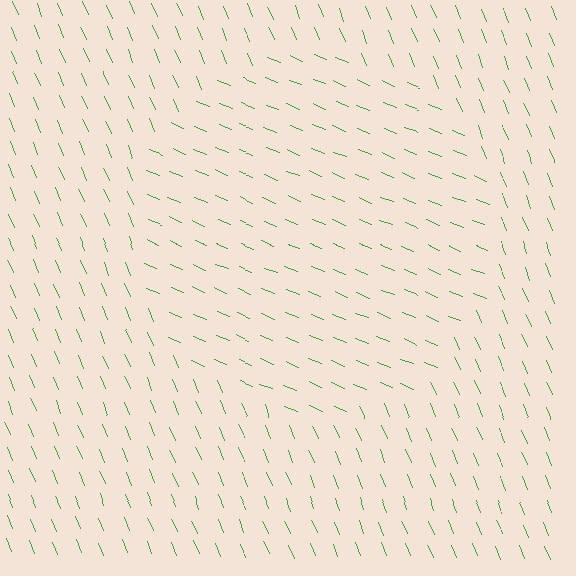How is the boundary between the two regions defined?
The boundary is defined purely by a change in line orientation (approximately 45 degrees difference). All lines are the same color and thickness.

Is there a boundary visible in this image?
Yes, there is a texture boundary formed by a change in line orientation.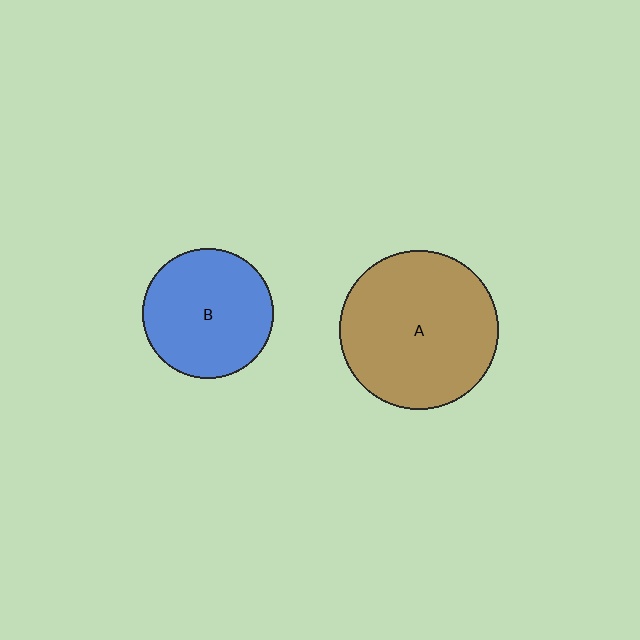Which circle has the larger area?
Circle A (brown).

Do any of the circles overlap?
No, none of the circles overlap.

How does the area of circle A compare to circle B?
Approximately 1.5 times.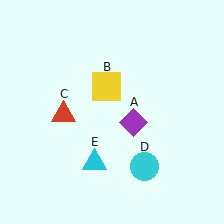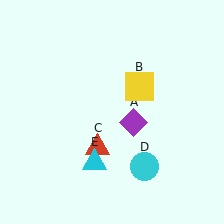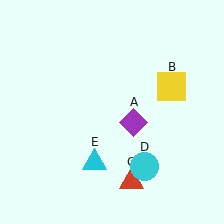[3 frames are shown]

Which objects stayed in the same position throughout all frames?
Purple diamond (object A) and cyan circle (object D) and cyan triangle (object E) remained stationary.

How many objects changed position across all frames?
2 objects changed position: yellow square (object B), red triangle (object C).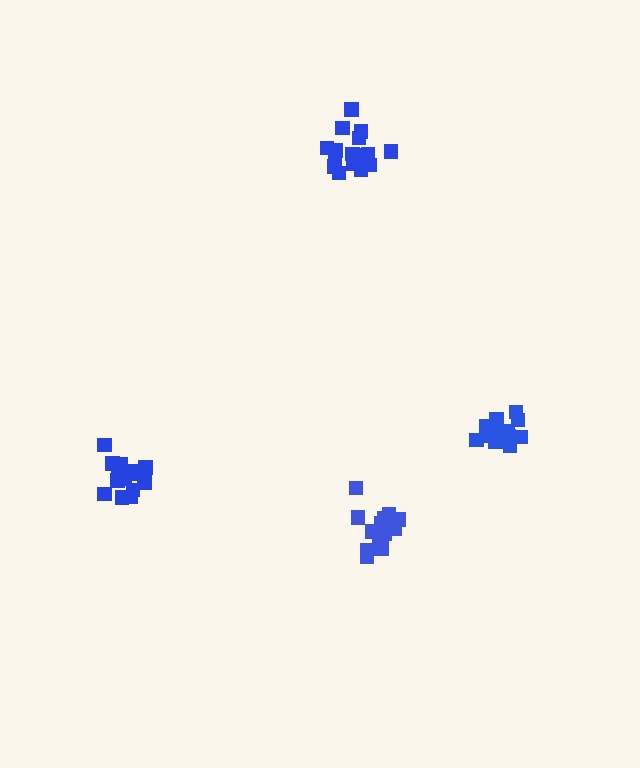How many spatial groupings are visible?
There are 4 spatial groupings.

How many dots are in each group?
Group 1: 16 dots, Group 2: 15 dots, Group 3: 16 dots, Group 4: 16 dots (63 total).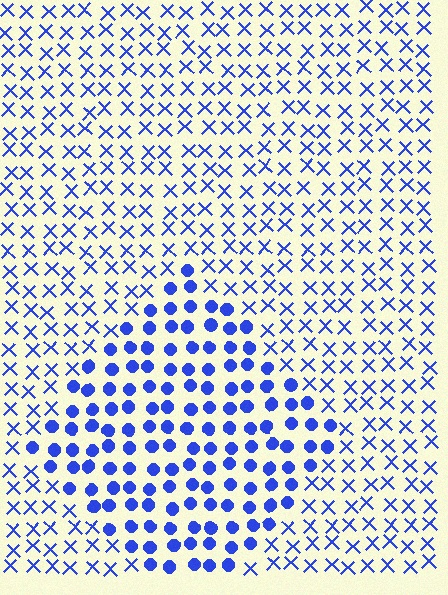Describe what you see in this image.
The image is filled with small blue elements arranged in a uniform grid. A diamond-shaped region contains circles, while the surrounding area contains X marks. The boundary is defined purely by the change in element shape.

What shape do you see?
I see a diamond.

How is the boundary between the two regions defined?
The boundary is defined by a change in element shape: circles inside vs. X marks outside. All elements share the same color and spacing.